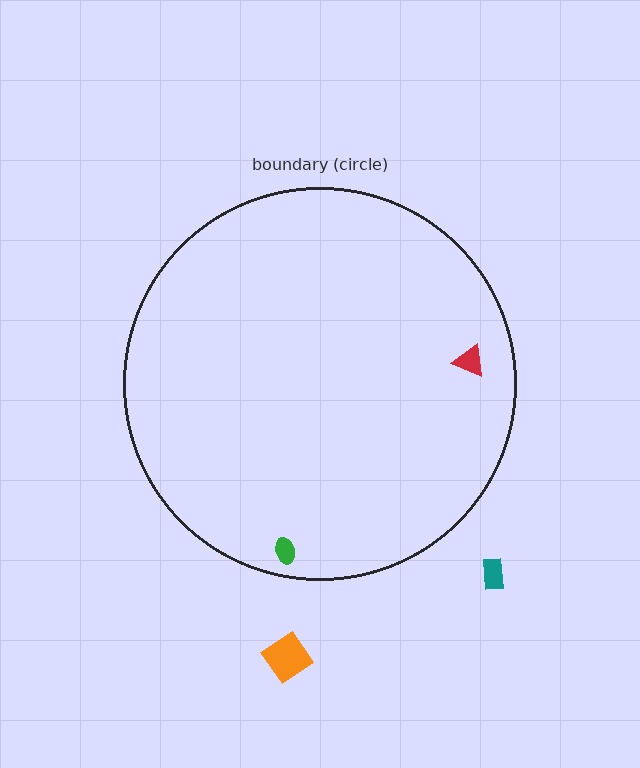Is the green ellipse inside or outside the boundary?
Inside.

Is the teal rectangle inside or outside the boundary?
Outside.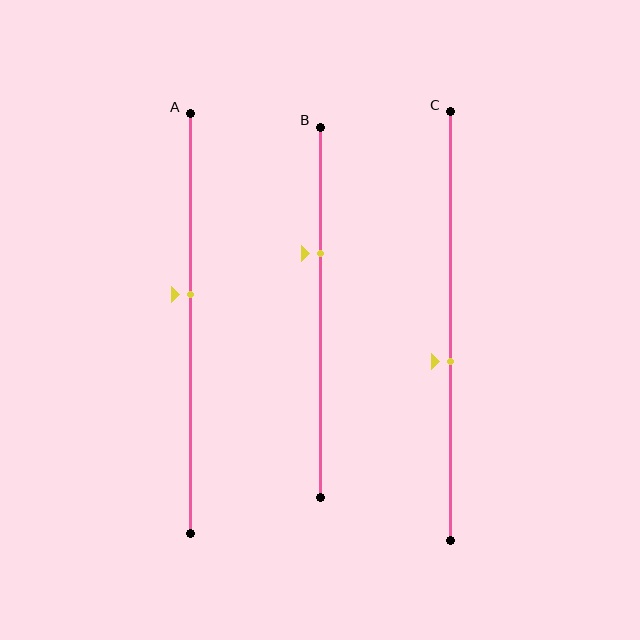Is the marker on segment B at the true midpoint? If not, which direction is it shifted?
No, the marker on segment B is shifted upward by about 16% of the segment length.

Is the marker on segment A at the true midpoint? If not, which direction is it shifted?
No, the marker on segment A is shifted upward by about 7% of the segment length.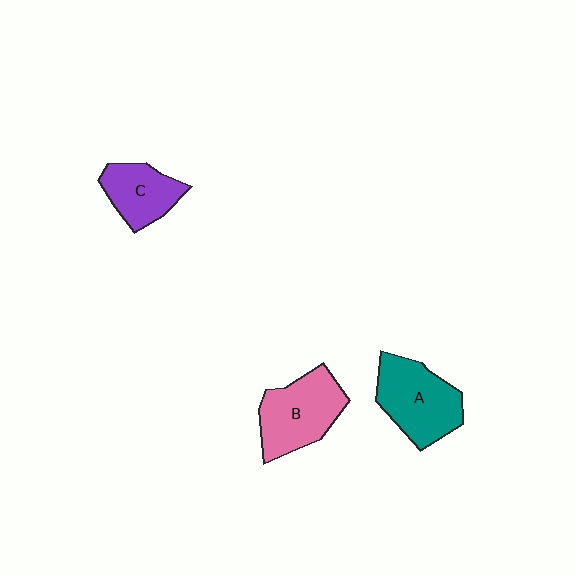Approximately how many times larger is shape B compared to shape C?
Approximately 1.4 times.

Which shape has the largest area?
Shape A (teal).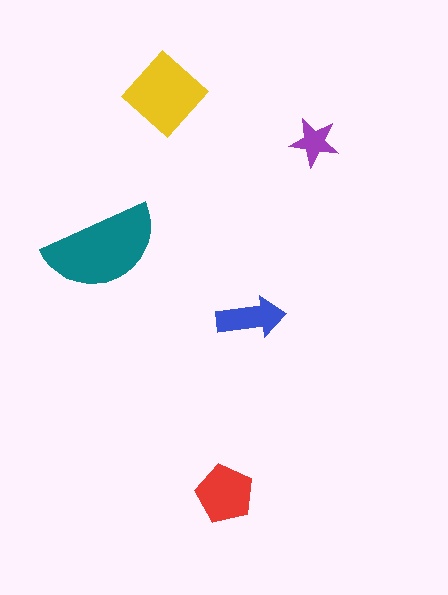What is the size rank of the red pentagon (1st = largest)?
3rd.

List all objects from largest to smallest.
The teal semicircle, the yellow diamond, the red pentagon, the blue arrow, the purple star.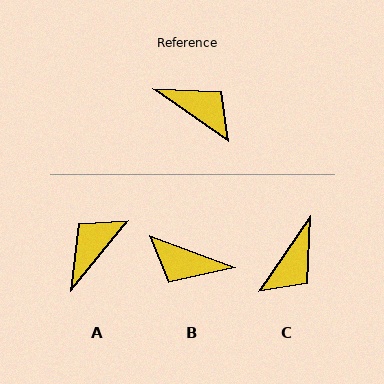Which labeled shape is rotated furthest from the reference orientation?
B, about 165 degrees away.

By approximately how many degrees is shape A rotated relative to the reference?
Approximately 86 degrees counter-clockwise.